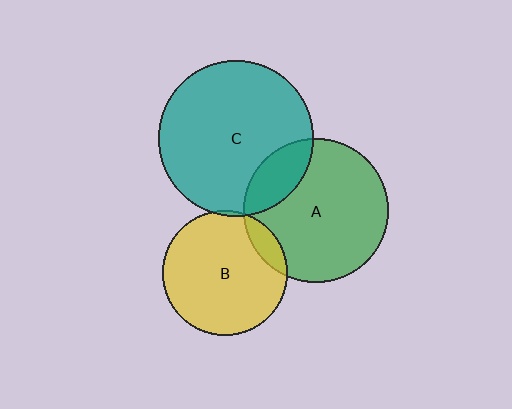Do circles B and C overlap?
Yes.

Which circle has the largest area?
Circle C (teal).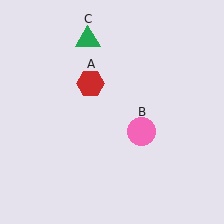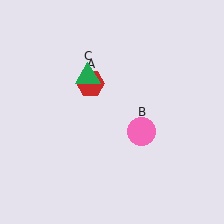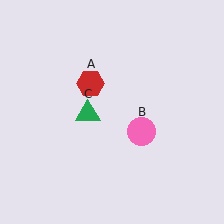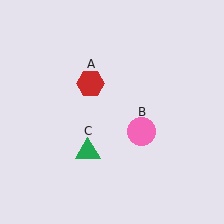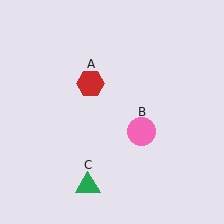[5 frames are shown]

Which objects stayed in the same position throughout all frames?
Red hexagon (object A) and pink circle (object B) remained stationary.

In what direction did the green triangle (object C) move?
The green triangle (object C) moved down.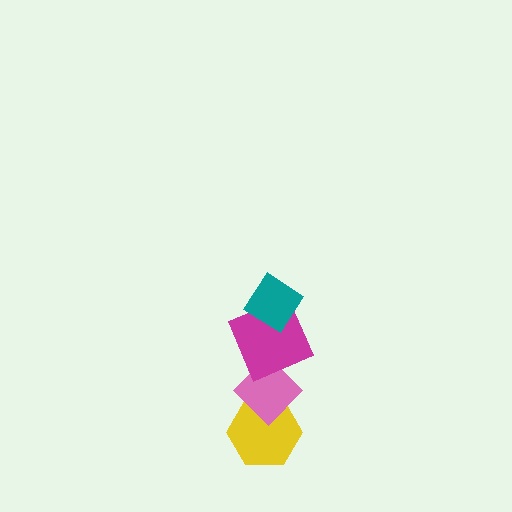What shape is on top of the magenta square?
The teal diamond is on top of the magenta square.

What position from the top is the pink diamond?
The pink diamond is 3rd from the top.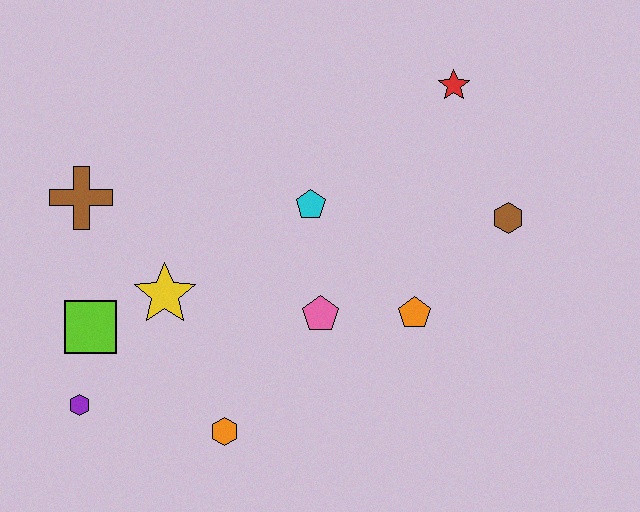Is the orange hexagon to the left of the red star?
Yes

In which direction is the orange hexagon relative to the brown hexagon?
The orange hexagon is to the left of the brown hexagon.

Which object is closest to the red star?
The brown hexagon is closest to the red star.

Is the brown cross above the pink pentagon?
Yes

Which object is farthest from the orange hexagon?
The red star is farthest from the orange hexagon.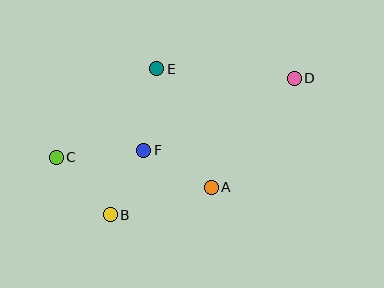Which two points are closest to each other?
Points B and F are closest to each other.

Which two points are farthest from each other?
Points C and D are farthest from each other.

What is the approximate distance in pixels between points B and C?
The distance between B and C is approximately 79 pixels.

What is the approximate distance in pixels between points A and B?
The distance between A and B is approximately 105 pixels.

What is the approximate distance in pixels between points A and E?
The distance between A and E is approximately 130 pixels.